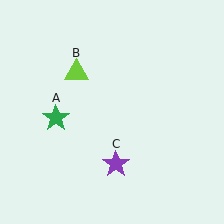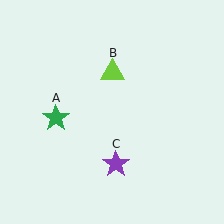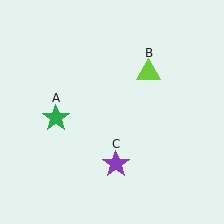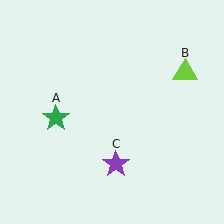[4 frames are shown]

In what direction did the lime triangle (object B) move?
The lime triangle (object B) moved right.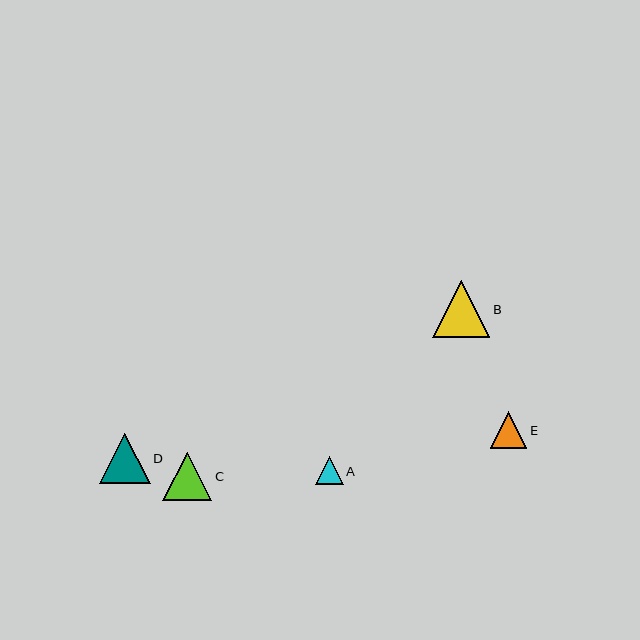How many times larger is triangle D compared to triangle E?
Triangle D is approximately 1.4 times the size of triangle E.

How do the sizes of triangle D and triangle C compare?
Triangle D and triangle C are approximately the same size.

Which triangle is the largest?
Triangle B is the largest with a size of approximately 57 pixels.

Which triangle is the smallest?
Triangle A is the smallest with a size of approximately 28 pixels.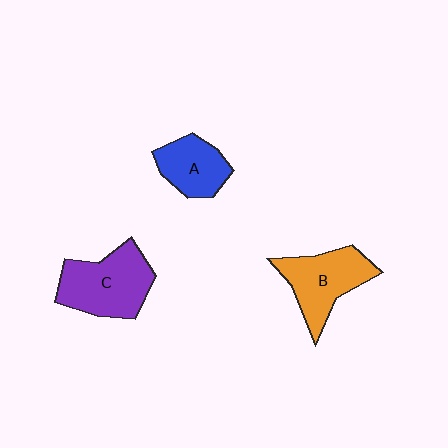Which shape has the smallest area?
Shape A (blue).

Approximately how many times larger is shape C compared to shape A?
Approximately 1.5 times.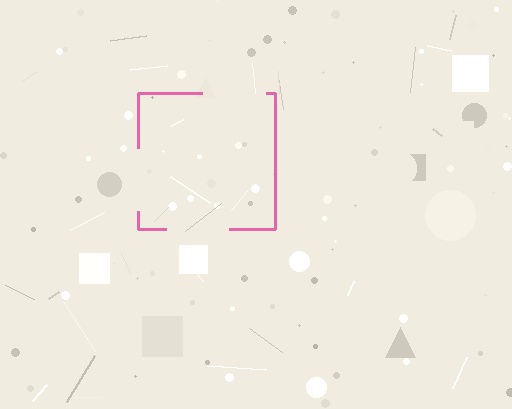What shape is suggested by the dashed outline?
The dashed outline suggests a square.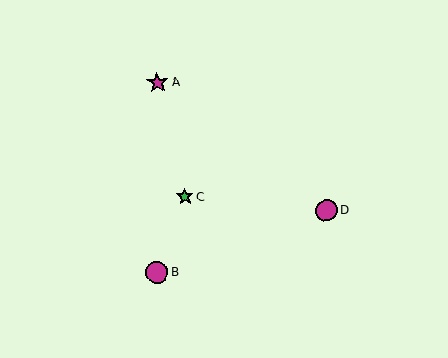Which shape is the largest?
The magenta circle (labeled B) is the largest.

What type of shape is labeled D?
Shape D is a magenta circle.